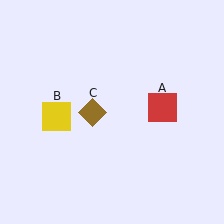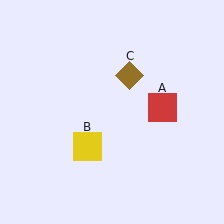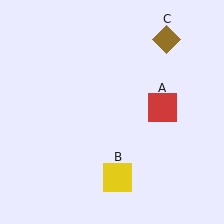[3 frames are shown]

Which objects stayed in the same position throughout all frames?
Red square (object A) remained stationary.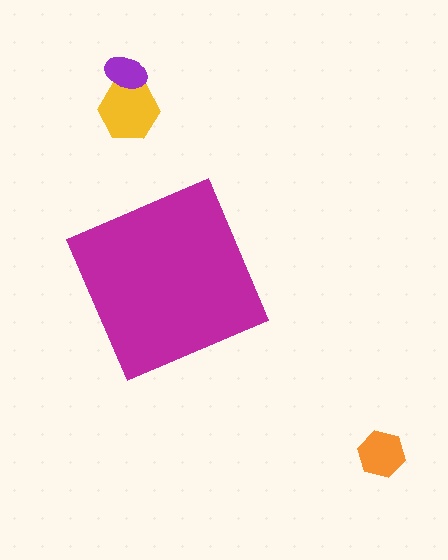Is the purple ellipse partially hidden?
No, the purple ellipse is fully visible.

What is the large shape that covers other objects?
A magenta square.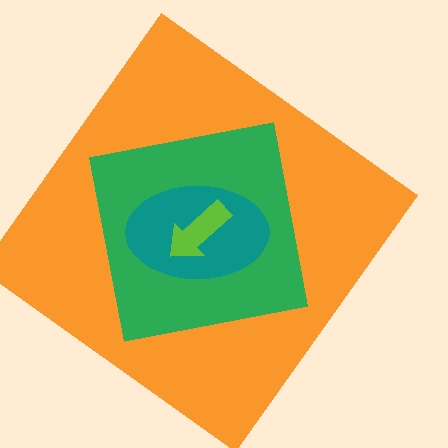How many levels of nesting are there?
4.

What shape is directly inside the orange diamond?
The green square.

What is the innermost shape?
The lime arrow.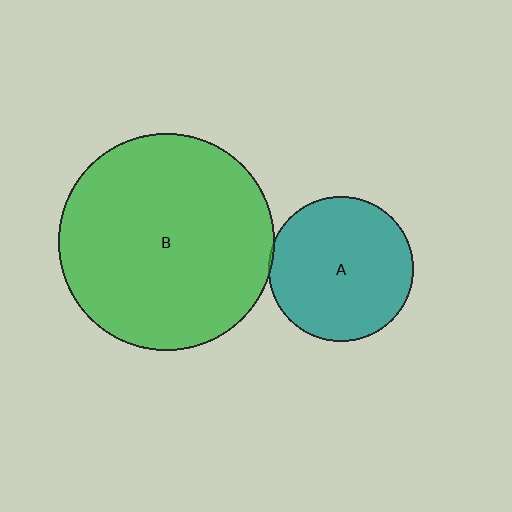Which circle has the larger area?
Circle B (green).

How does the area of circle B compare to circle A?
Approximately 2.2 times.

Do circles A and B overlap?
Yes.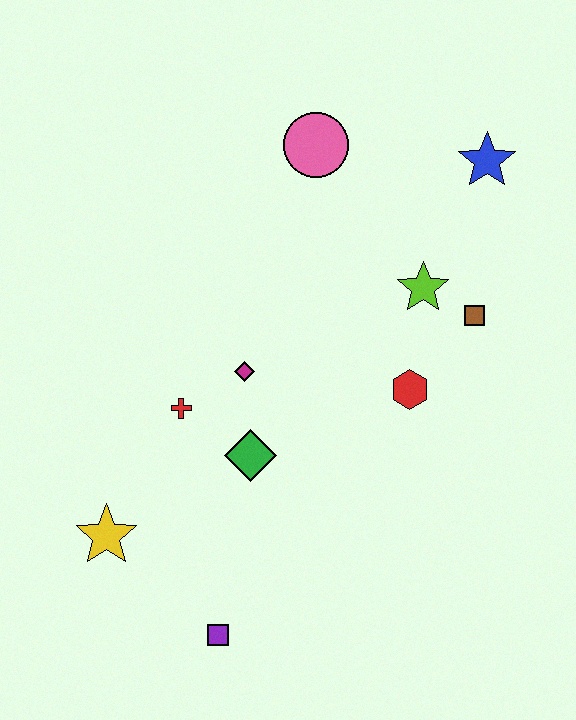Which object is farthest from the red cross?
The blue star is farthest from the red cross.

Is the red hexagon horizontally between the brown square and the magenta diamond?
Yes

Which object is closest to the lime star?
The brown square is closest to the lime star.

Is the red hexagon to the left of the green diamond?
No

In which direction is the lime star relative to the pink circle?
The lime star is below the pink circle.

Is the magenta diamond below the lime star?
Yes